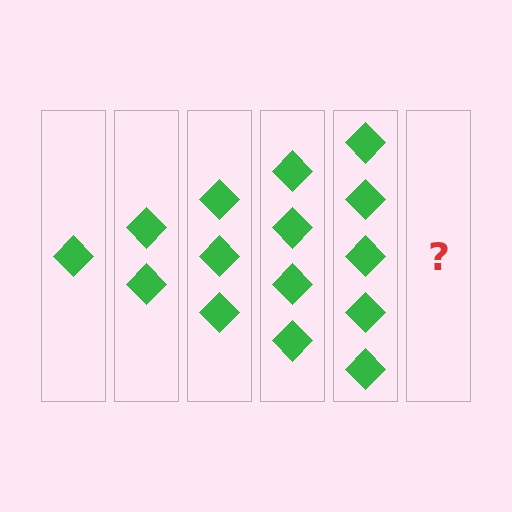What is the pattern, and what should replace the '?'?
The pattern is that each step adds one more diamond. The '?' should be 6 diamonds.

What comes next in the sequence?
The next element should be 6 diamonds.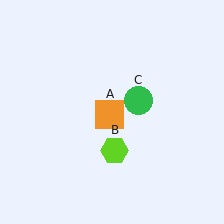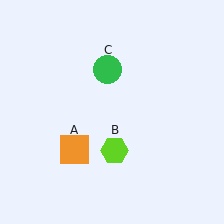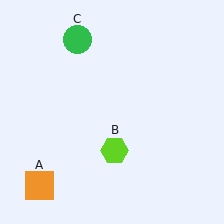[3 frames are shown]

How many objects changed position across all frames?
2 objects changed position: orange square (object A), green circle (object C).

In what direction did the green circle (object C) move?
The green circle (object C) moved up and to the left.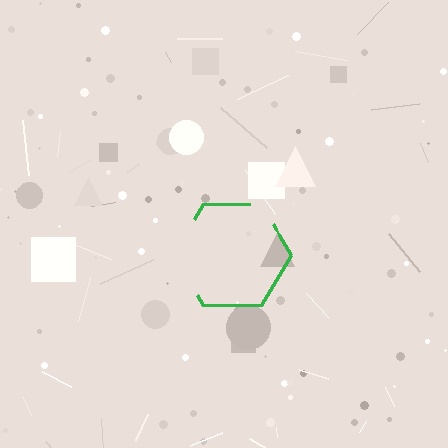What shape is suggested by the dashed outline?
The dashed outline suggests a hexagon.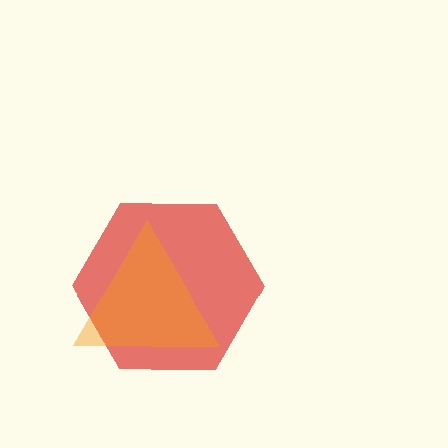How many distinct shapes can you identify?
There are 2 distinct shapes: a red hexagon, an orange triangle.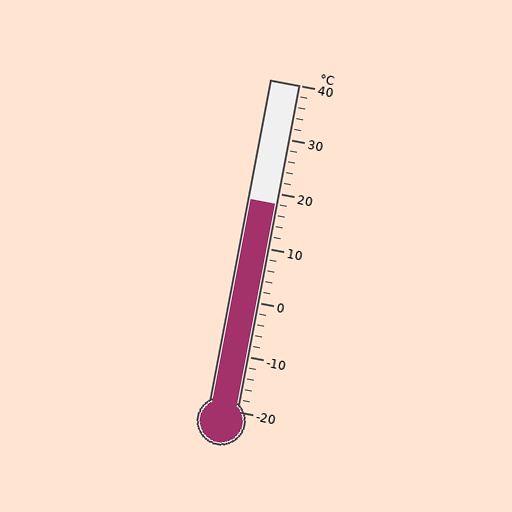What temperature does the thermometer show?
The thermometer shows approximately 18°C.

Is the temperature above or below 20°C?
The temperature is below 20°C.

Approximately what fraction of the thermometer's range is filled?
The thermometer is filled to approximately 65% of its range.